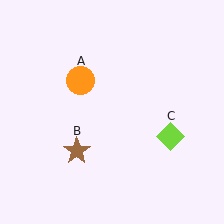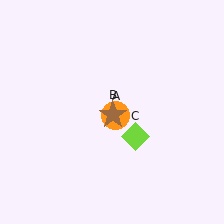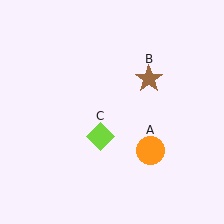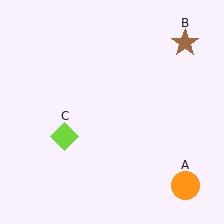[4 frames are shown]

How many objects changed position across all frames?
3 objects changed position: orange circle (object A), brown star (object B), lime diamond (object C).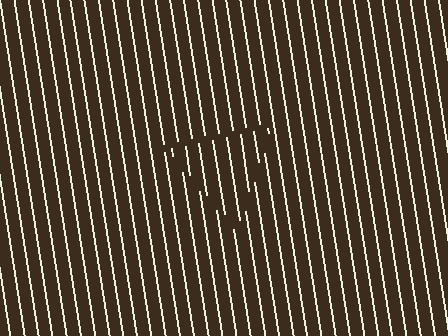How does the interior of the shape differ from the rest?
The interior of the shape contains the same grating, shifted by half a period — the contour is defined by the phase discontinuity where line-ends from the inner and outer gratings abut.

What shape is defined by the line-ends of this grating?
An illusory triangle. The interior of the shape contains the same grating, shifted by half a period — the contour is defined by the phase discontinuity where line-ends from the inner and outer gratings abut.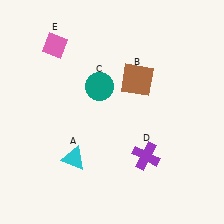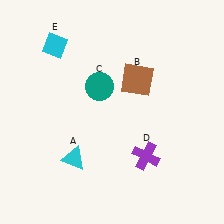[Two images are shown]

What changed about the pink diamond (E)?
In Image 1, E is pink. In Image 2, it changed to cyan.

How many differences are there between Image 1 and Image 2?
There is 1 difference between the two images.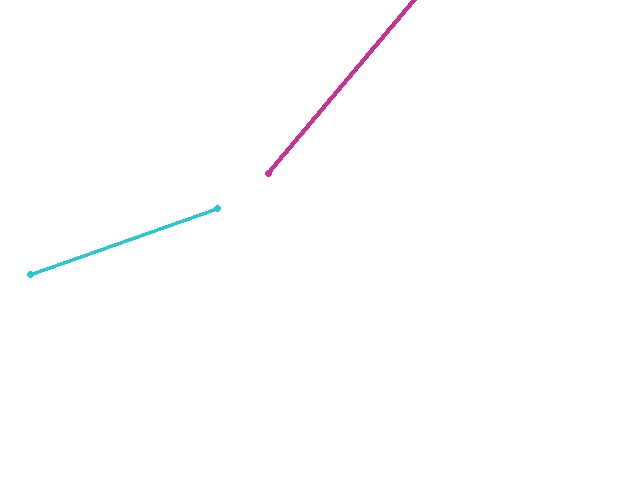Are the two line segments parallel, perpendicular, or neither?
Neither parallel nor perpendicular — they differ by about 31°.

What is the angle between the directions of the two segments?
Approximately 31 degrees.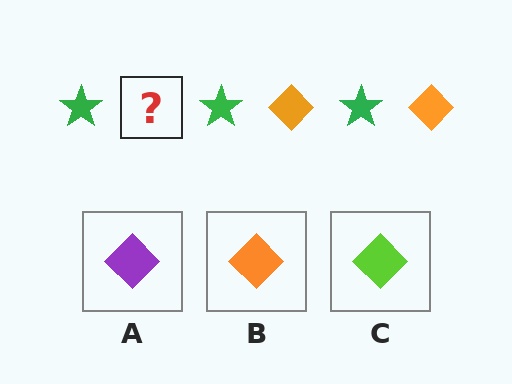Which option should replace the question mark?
Option B.